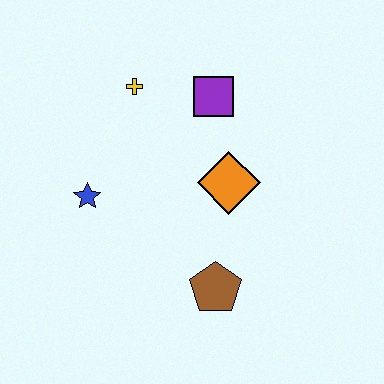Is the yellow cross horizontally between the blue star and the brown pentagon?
Yes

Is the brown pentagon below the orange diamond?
Yes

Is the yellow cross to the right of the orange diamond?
No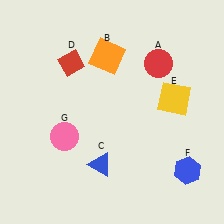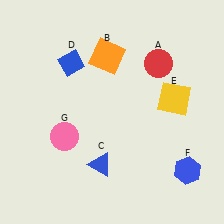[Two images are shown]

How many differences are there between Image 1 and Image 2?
There is 1 difference between the two images.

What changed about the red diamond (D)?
In Image 1, D is red. In Image 2, it changed to blue.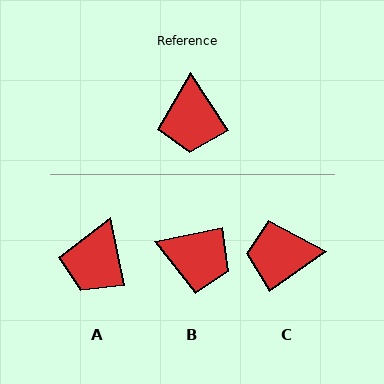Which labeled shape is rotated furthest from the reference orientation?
C, about 88 degrees away.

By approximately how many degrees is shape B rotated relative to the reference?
Approximately 68 degrees counter-clockwise.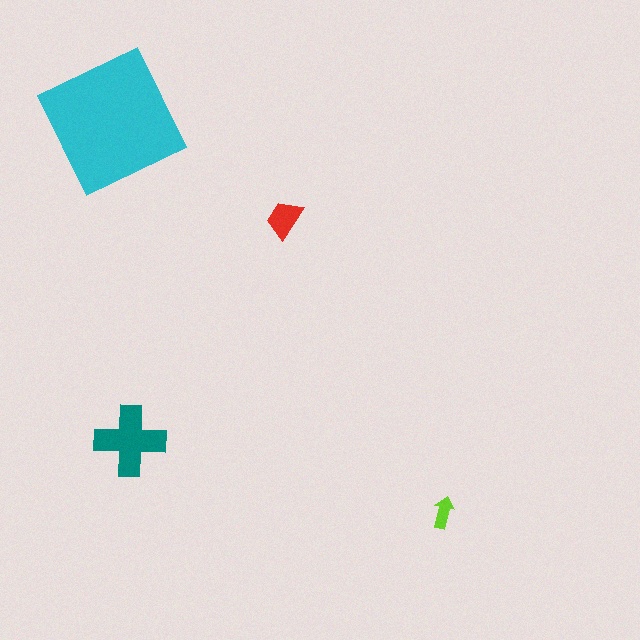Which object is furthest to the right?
The lime arrow is rightmost.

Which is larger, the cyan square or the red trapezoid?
The cyan square.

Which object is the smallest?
The lime arrow.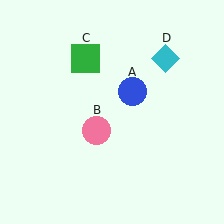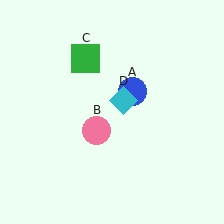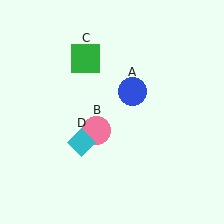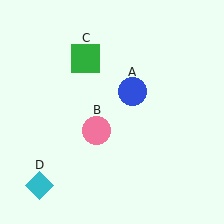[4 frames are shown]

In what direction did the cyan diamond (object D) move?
The cyan diamond (object D) moved down and to the left.